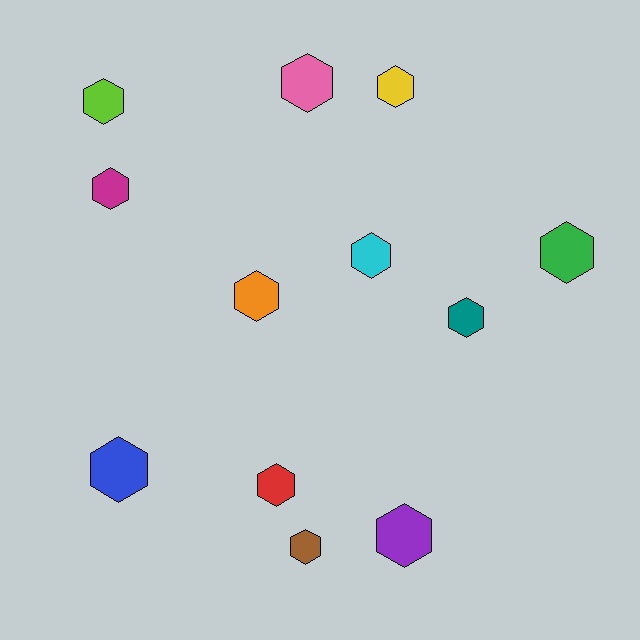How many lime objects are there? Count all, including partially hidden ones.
There is 1 lime object.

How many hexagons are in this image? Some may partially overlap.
There are 12 hexagons.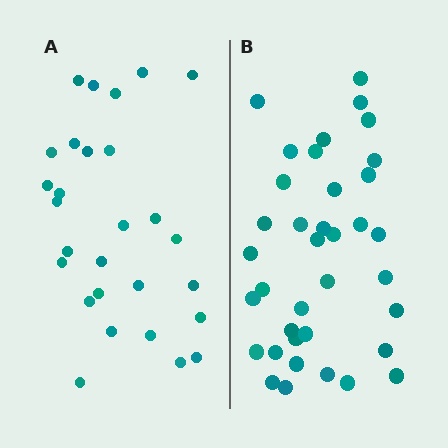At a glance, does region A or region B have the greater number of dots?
Region B (the right region) has more dots.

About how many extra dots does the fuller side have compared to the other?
Region B has roughly 8 or so more dots than region A.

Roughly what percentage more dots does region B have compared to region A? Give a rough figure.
About 30% more.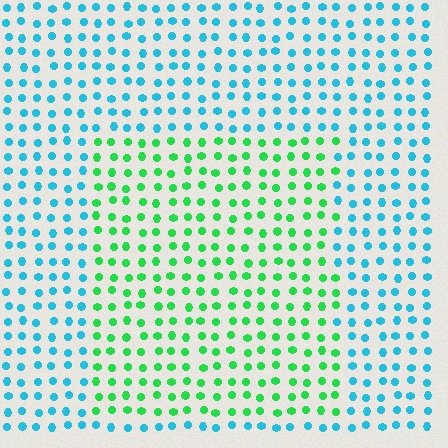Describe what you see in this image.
The image is filled with small cyan elements in a uniform arrangement. A rectangle-shaped region is visible where the elements are tinted to a slightly different hue, forming a subtle color boundary.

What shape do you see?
I see a rectangle.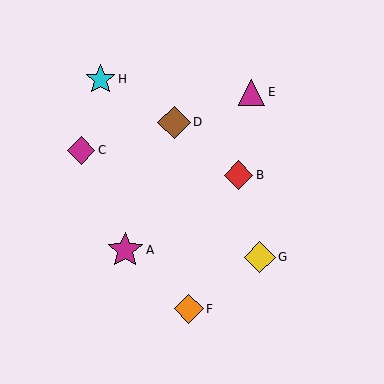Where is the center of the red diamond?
The center of the red diamond is at (238, 175).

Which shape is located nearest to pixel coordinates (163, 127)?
The brown diamond (labeled D) at (174, 122) is nearest to that location.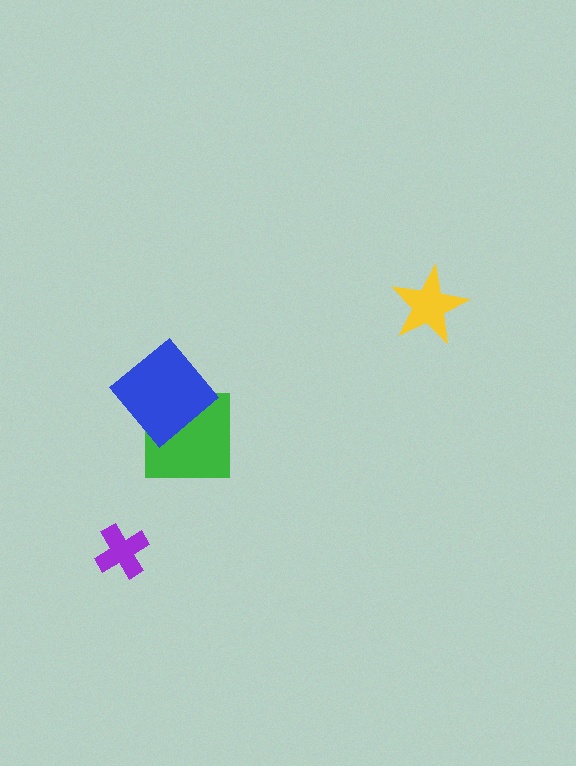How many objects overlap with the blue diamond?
1 object overlaps with the blue diamond.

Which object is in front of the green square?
The blue diamond is in front of the green square.